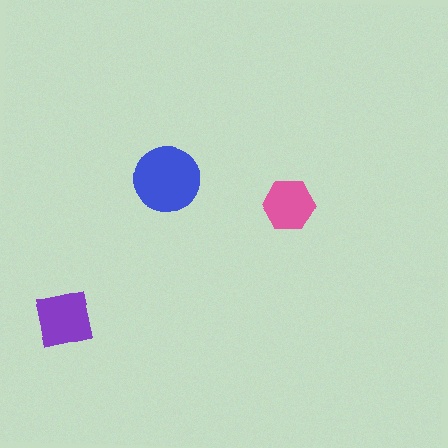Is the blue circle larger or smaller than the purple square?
Larger.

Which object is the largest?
The blue circle.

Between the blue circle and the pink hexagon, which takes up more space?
The blue circle.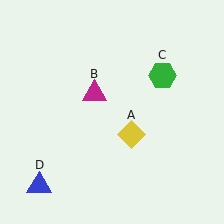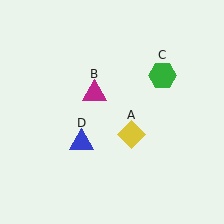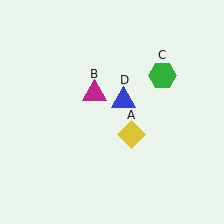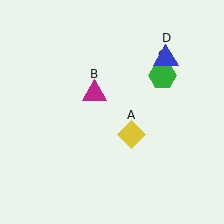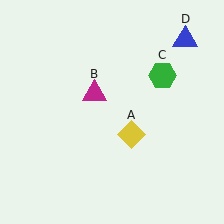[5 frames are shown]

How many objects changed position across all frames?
1 object changed position: blue triangle (object D).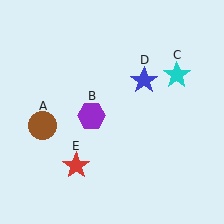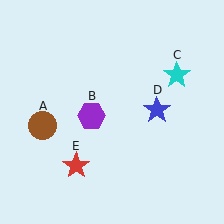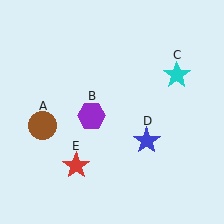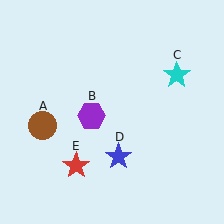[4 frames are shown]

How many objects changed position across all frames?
1 object changed position: blue star (object D).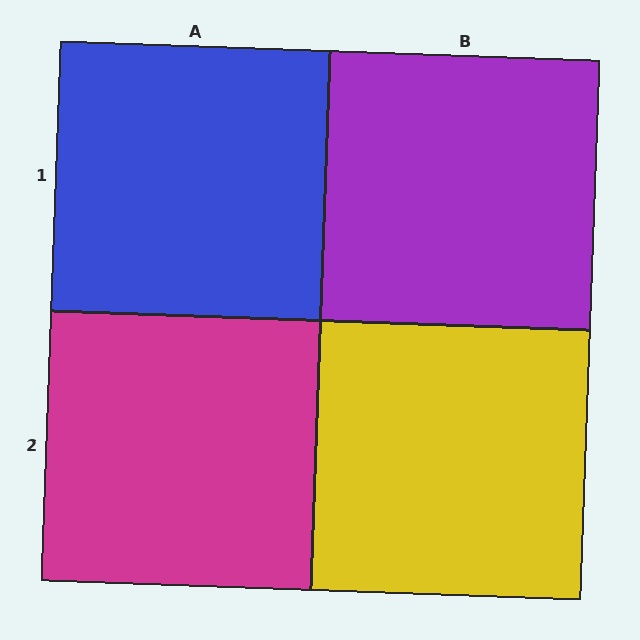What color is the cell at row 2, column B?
Yellow.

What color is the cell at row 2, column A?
Magenta.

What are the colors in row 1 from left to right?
Blue, purple.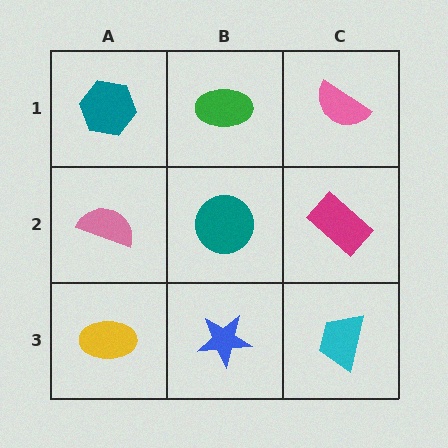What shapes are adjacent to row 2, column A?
A teal hexagon (row 1, column A), a yellow ellipse (row 3, column A), a teal circle (row 2, column B).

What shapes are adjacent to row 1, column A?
A pink semicircle (row 2, column A), a green ellipse (row 1, column B).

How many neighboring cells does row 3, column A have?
2.